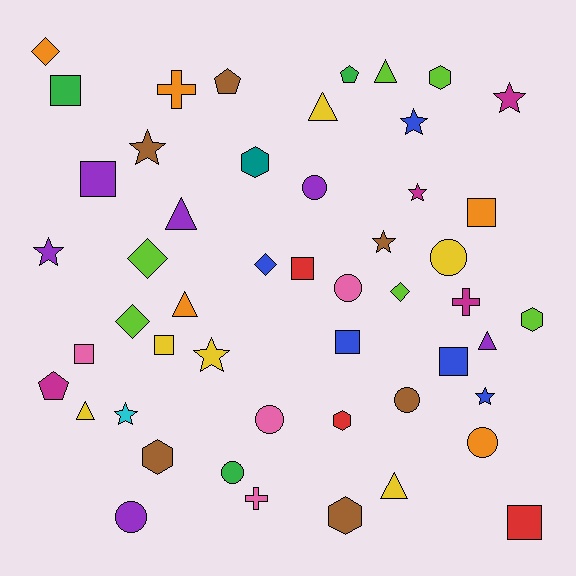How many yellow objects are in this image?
There are 6 yellow objects.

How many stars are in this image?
There are 9 stars.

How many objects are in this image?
There are 50 objects.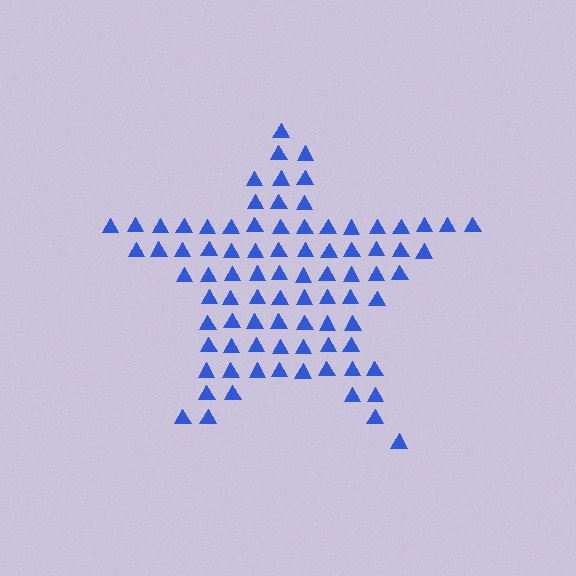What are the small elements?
The small elements are triangles.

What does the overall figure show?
The overall figure shows a star.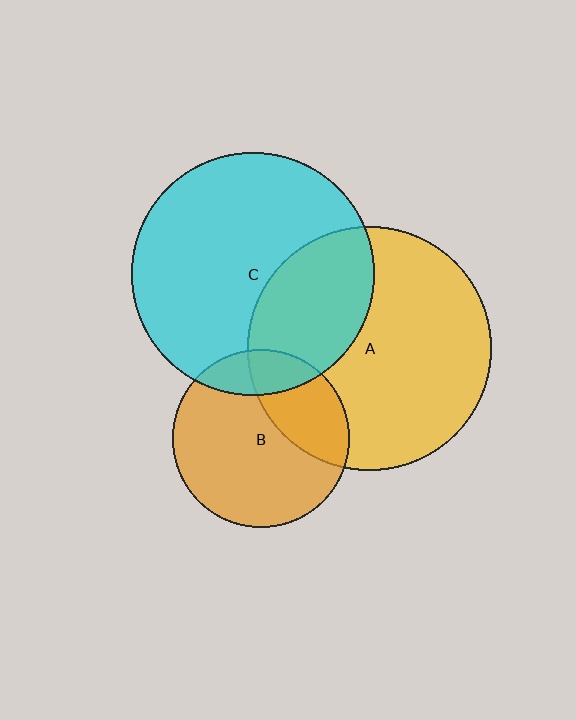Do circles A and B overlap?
Yes.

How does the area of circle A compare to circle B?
Approximately 1.9 times.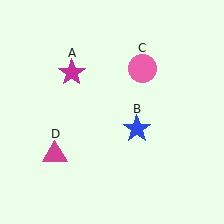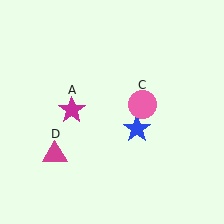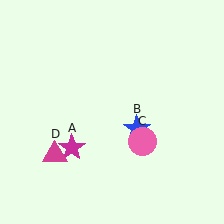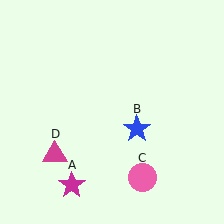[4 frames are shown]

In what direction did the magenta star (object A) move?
The magenta star (object A) moved down.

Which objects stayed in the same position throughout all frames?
Blue star (object B) and magenta triangle (object D) remained stationary.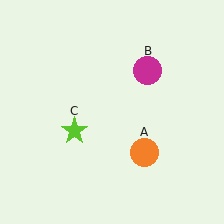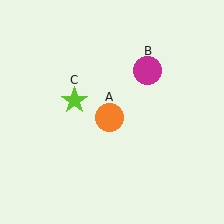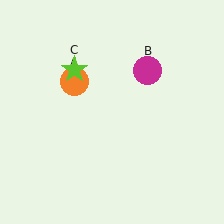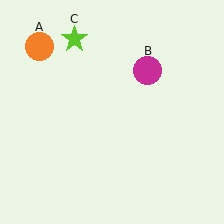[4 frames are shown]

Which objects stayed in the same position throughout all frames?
Magenta circle (object B) remained stationary.